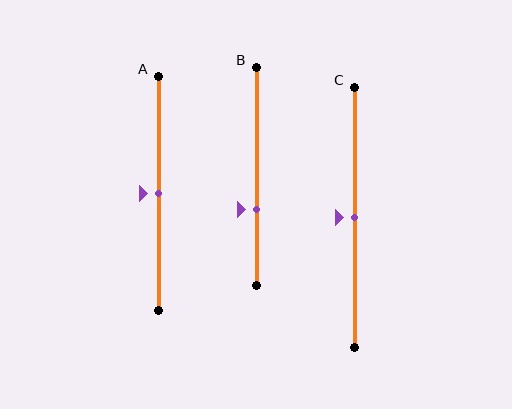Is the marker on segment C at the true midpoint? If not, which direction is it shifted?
Yes, the marker on segment C is at the true midpoint.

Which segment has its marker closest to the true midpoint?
Segment A has its marker closest to the true midpoint.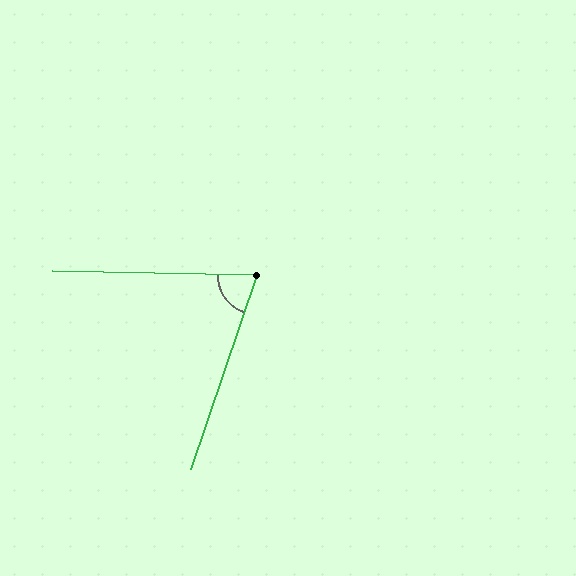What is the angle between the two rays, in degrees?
Approximately 73 degrees.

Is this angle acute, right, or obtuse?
It is acute.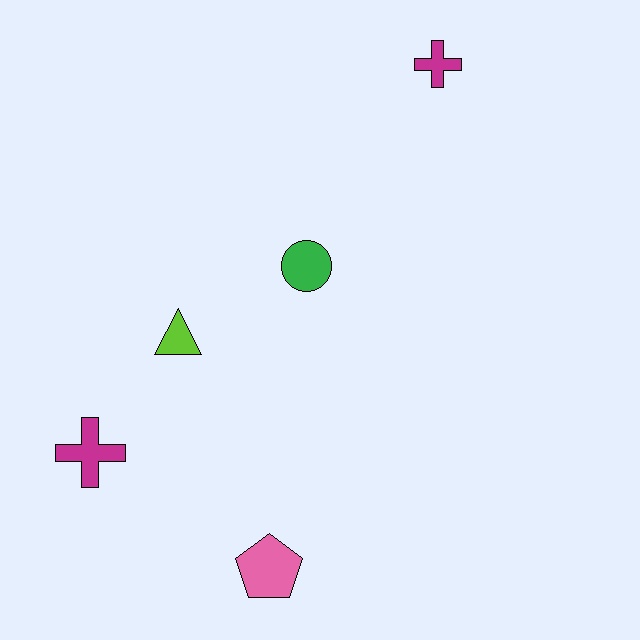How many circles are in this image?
There is 1 circle.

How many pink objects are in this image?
There is 1 pink object.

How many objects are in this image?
There are 5 objects.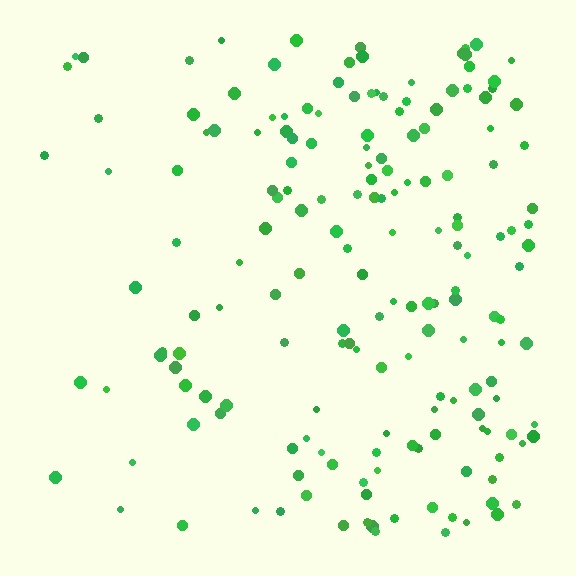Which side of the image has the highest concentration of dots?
The right.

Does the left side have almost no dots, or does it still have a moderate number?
Still a moderate number, just noticeably fewer than the right.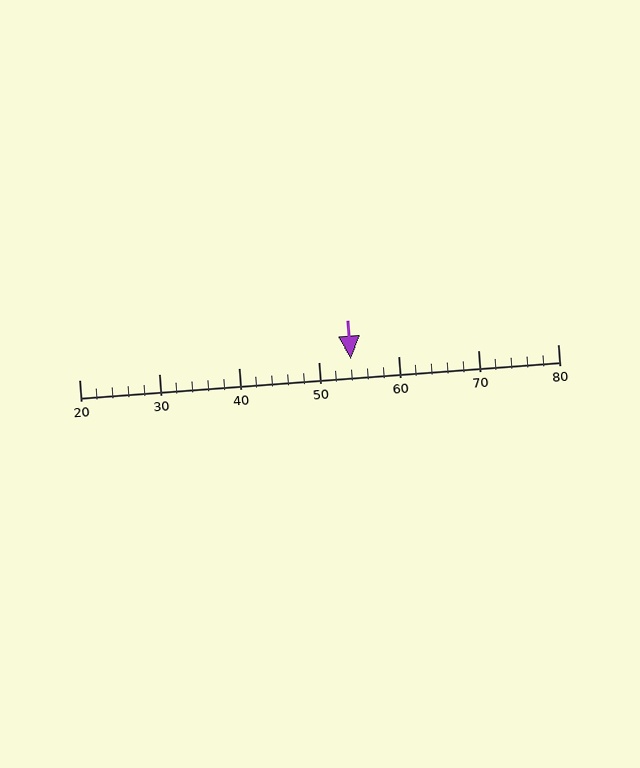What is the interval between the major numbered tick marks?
The major tick marks are spaced 10 units apart.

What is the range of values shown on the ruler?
The ruler shows values from 20 to 80.